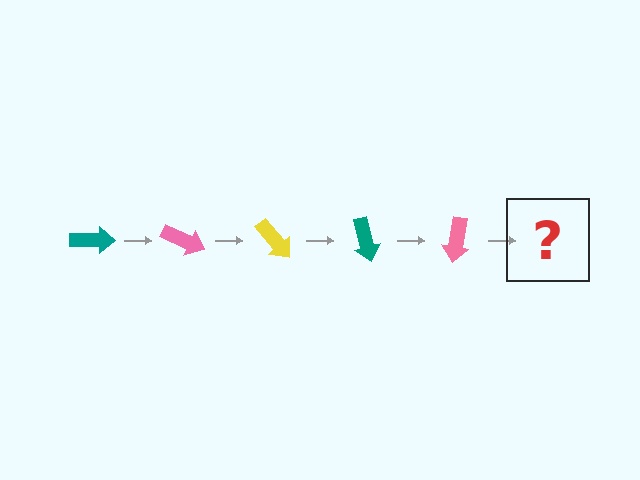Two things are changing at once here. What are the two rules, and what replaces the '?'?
The two rules are that it rotates 25 degrees each step and the color cycles through teal, pink, and yellow. The '?' should be a yellow arrow, rotated 125 degrees from the start.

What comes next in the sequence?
The next element should be a yellow arrow, rotated 125 degrees from the start.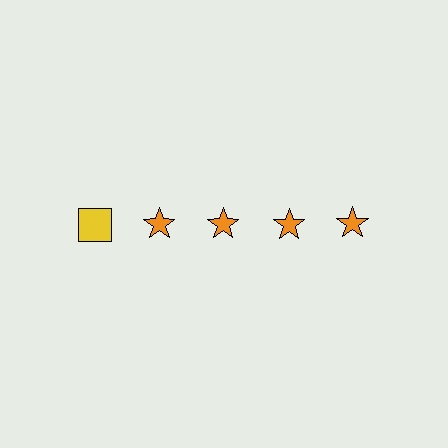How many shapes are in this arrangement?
There are 5 shapes arranged in a grid pattern.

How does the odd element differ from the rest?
It differs in both color (yellow instead of orange) and shape (square instead of star).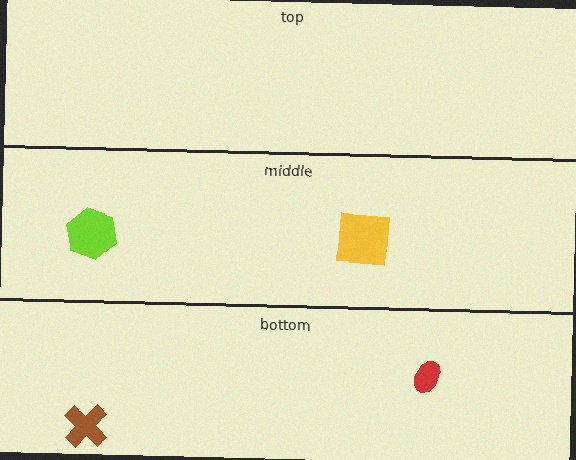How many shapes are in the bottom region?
2.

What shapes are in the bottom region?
The brown cross, the red ellipse.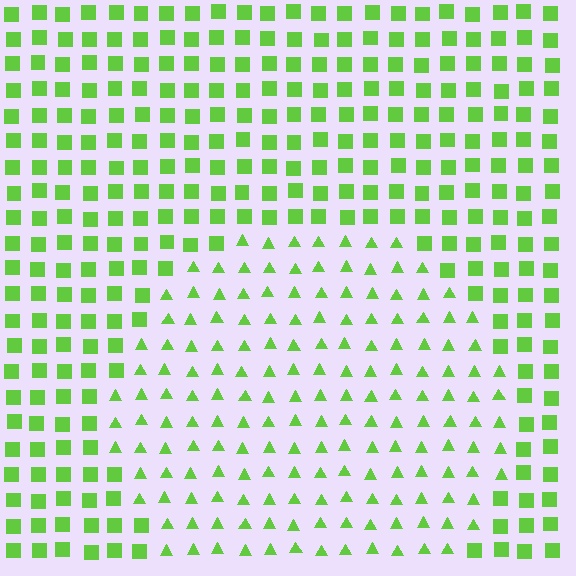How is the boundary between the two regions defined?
The boundary is defined by a change in element shape: triangles inside vs. squares outside. All elements share the same color and spacing.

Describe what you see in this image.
The image is filled with small lime elements arranged in a uniform grid. A circle-shaped region contains triangles, while the surrounding area contains squares. The boundary is defined purely by the change in element shape.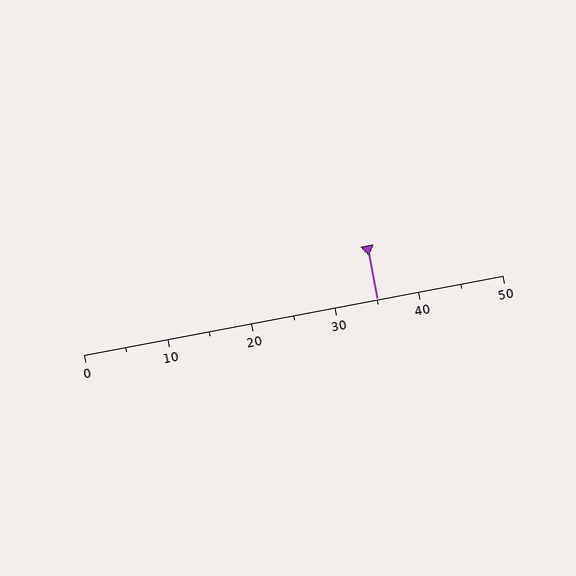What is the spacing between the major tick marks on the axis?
The major ticks are spaced 10 apart.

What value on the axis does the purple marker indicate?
The marker indicates approximately 35.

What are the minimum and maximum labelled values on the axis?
The axis runs from 0 to 50.